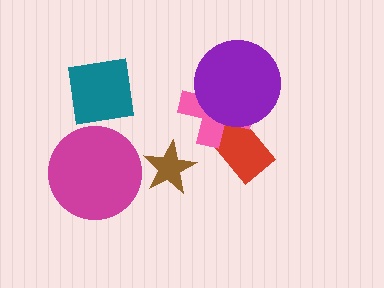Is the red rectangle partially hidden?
Yes, it is partially covered by another shape.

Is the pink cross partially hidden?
Yes, it is partially covered by another shape.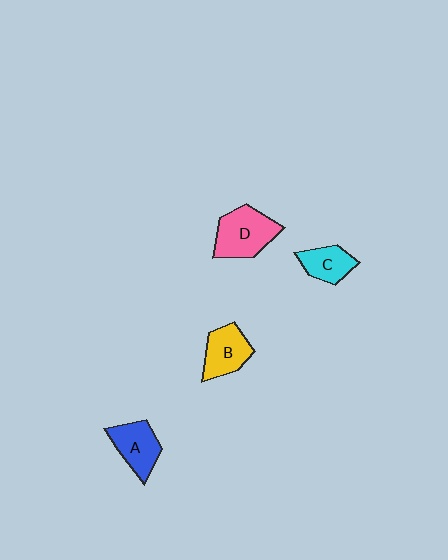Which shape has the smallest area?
Shape C (cyan).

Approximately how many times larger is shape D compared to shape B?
Approximately 1.3 times.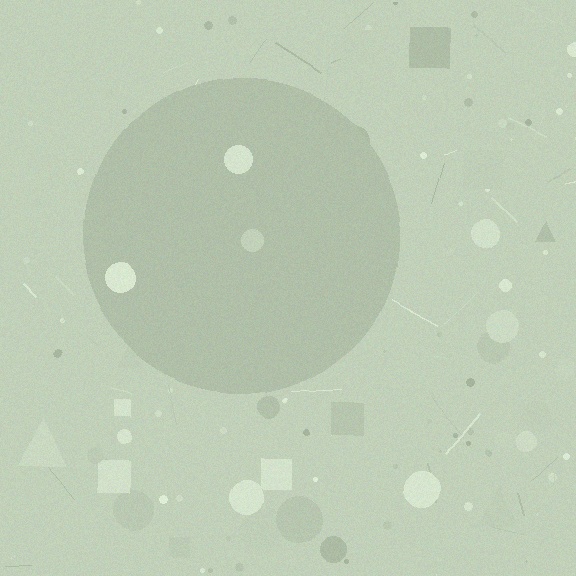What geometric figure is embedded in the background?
A circle is embedded in the background.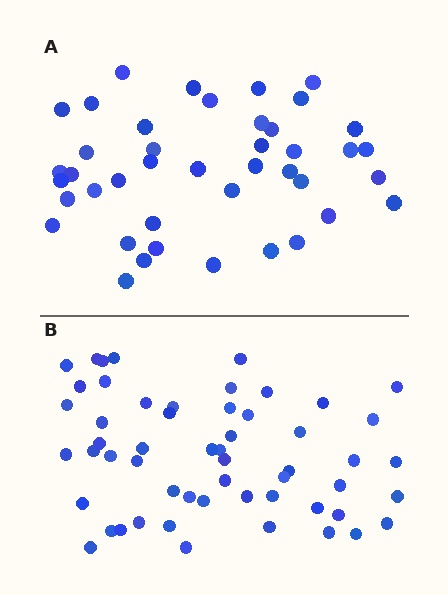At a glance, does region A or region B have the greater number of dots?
Region B (the bottom region) has more dots.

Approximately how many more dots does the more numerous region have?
Region B has approximately 15 more dots than region A.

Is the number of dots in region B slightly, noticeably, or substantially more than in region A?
Region B has noticeably more, but not dramatically so. The ratio is roughly 1.3 to 1.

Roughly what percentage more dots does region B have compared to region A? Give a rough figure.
About 30% more.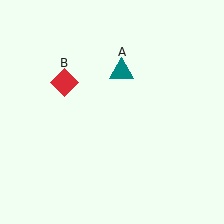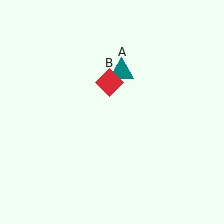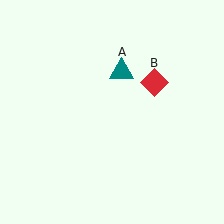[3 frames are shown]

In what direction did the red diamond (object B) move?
The red diamond (object B) moved right.